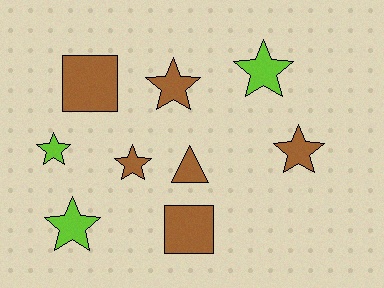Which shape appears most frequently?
Star, with 6 objects.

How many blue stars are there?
There are no blue stars.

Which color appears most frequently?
Brown, with 6 objects.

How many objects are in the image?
There are 9 objects.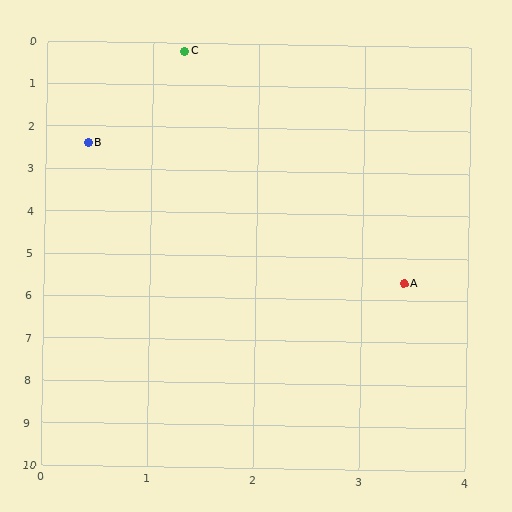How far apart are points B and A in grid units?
Points B and A are about 4.4 grid units apart.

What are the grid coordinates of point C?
Point C is at approximately (1.3, 0.2).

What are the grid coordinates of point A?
Point A is at approximately (3.4, 5.6).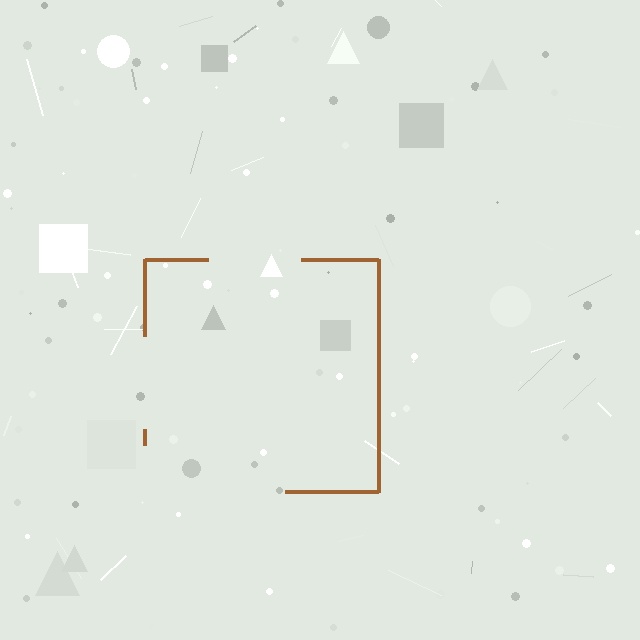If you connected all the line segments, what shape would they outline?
They would outline a square.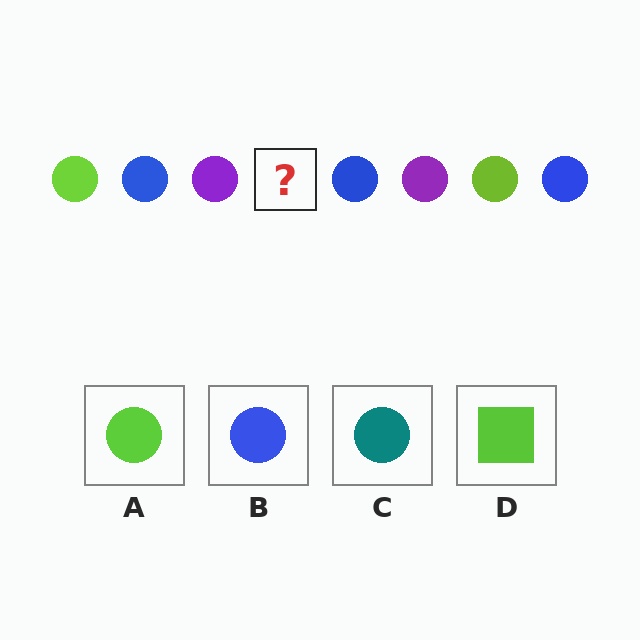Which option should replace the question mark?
Option A.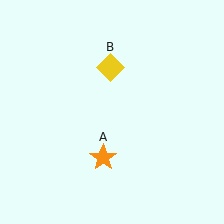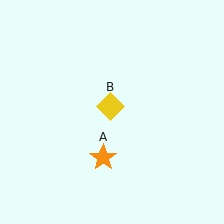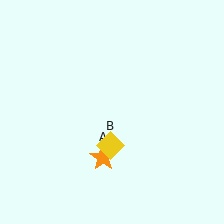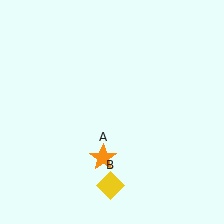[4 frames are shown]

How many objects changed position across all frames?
1 object changed position: yellow diamond (object B).